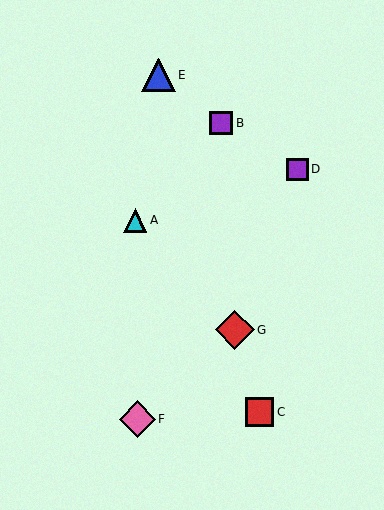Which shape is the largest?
The red diamond (labeled G) is the largest.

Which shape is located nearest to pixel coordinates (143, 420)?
The pink diamond (labeled F) at (137, 419) is nearest to that location.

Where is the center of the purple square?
The center of the purple square is at (297, 169).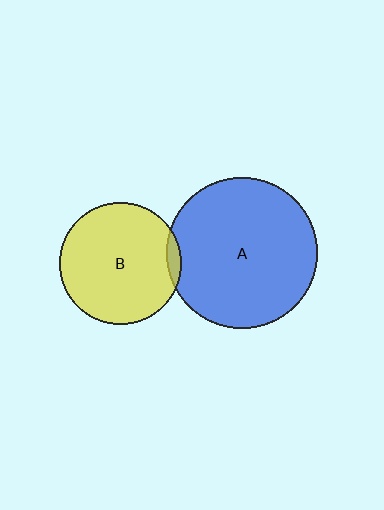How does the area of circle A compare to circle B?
Approximately 1.5 times.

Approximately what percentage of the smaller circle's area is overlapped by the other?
Approximately 5%.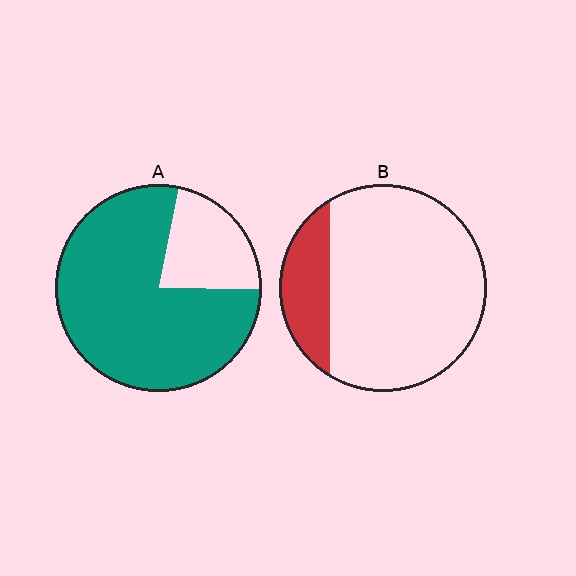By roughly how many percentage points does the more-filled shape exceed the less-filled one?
By roughly 60 percentage points (A over B).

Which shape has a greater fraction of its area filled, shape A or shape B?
Shape A.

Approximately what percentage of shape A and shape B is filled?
A is approximately 80% and B is approximately 20%.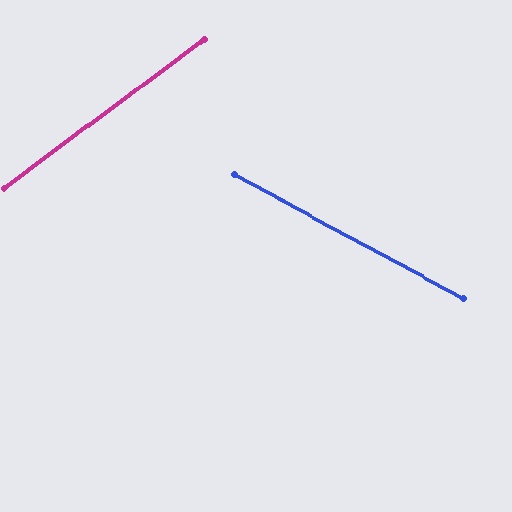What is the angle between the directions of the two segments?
Approximately 65 degrees.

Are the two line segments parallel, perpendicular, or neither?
Neither parallel nor perpendicular — they differ by about 65°.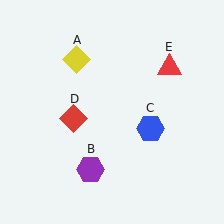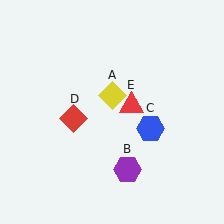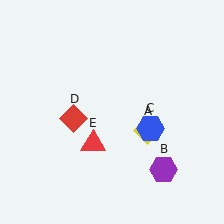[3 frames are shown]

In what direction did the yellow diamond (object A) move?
The yellow diamond (object A) moved down and to the right.